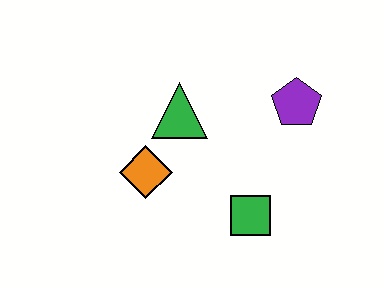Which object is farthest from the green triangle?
The green square is farthest from the green triangle.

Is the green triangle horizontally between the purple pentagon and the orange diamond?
Yes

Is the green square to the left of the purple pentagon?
Yes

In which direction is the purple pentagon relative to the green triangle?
The purple pentagon is to the right of the green triangle.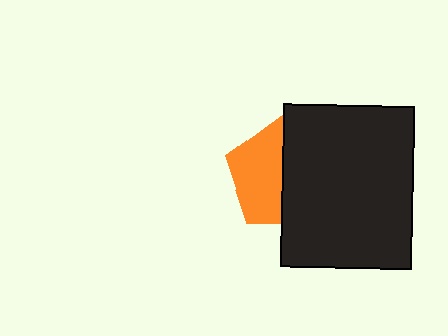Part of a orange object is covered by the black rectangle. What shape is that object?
It is a pentagon.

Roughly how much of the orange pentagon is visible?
About half of it is visible (roughly 49%).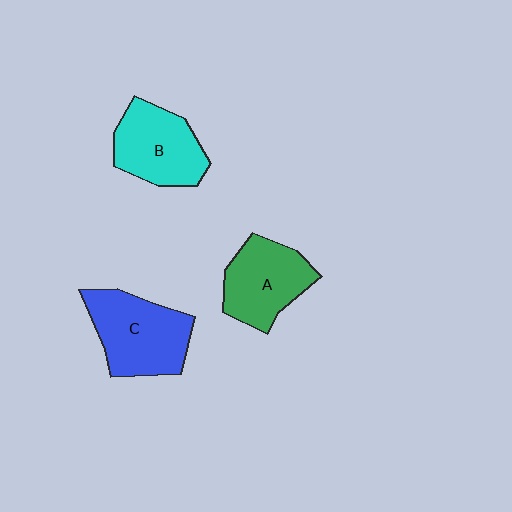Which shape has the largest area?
Shape C (blue).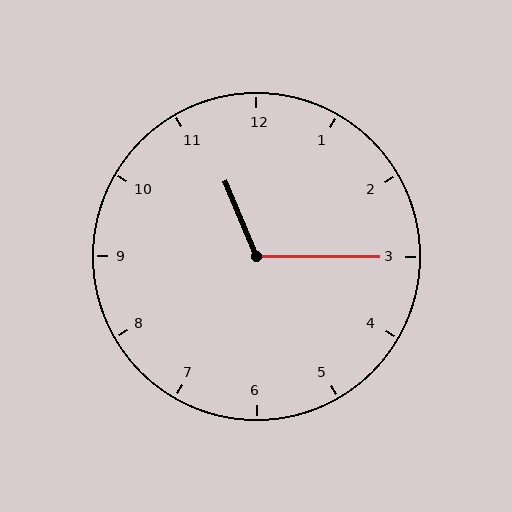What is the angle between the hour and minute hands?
Approximately 112 degrees.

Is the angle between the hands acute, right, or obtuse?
It is obtuse.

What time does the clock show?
11:15.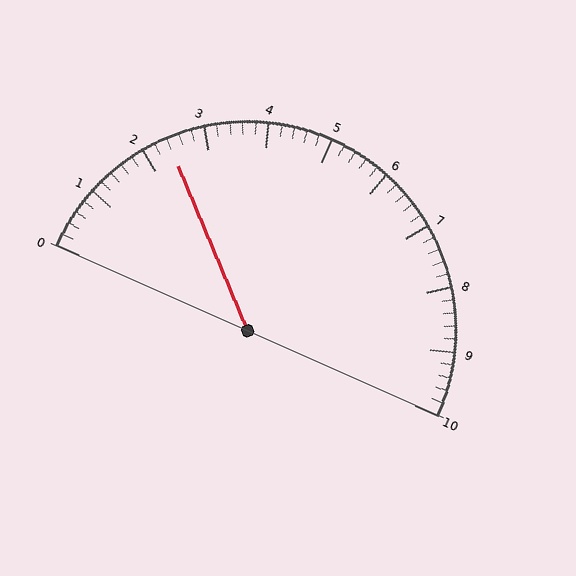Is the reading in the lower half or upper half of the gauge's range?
The reading is in the lower half of the range (0 to 10).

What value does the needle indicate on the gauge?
The needle indicates approximately 2.4.